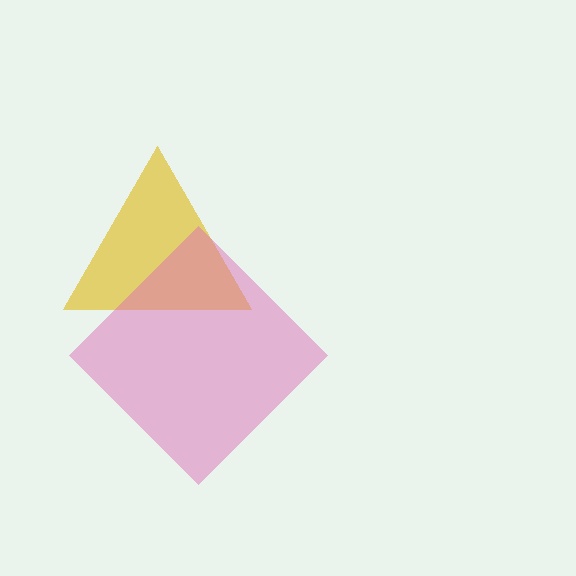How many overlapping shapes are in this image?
There are 2 overlapping shapes in the image.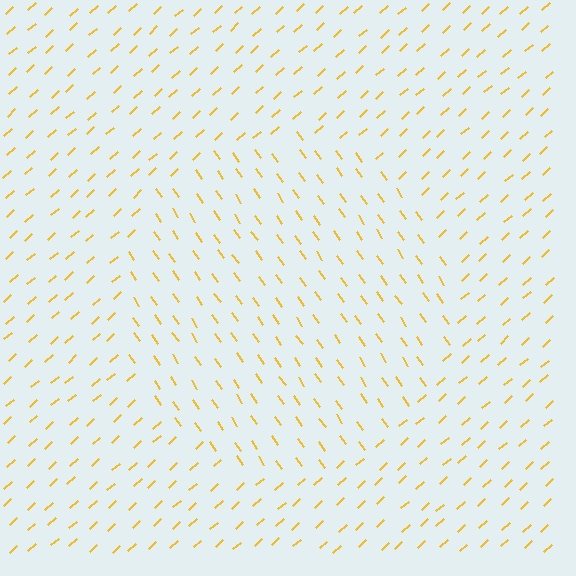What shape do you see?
I see a circle.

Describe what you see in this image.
The image is filled with small yellow line segments. A circle region in the image has lines oriented differently from the surrounding lines, creating a visible texture boundary.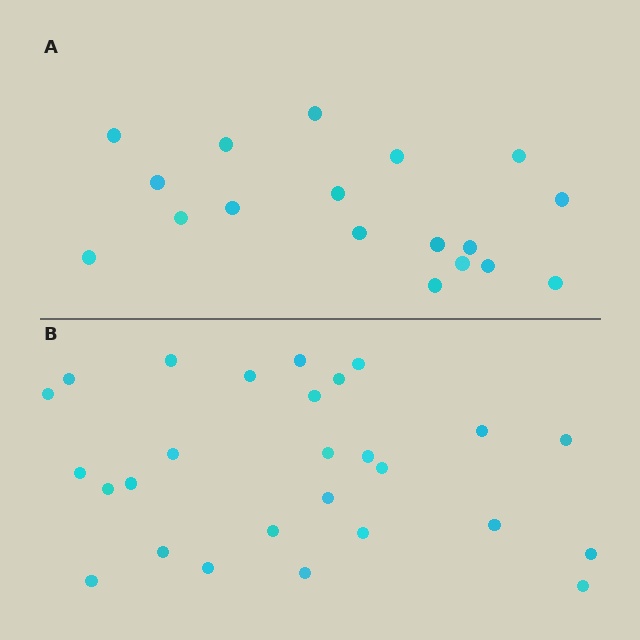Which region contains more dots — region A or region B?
Region B (the bottom region) has more dots.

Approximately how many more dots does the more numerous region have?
Region B has roughly 8 or so more dots than region A.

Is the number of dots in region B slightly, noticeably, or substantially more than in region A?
Region B has substantially more. The ratio is roughly 1.5 to 1.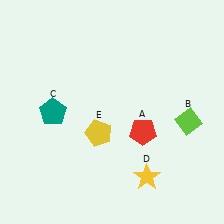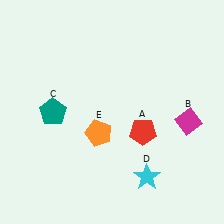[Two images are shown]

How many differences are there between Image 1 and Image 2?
There are 3 differences between the two images.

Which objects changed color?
B changed from lime to magenta. D changed from yellow to cyan. E changed from yellow to orange.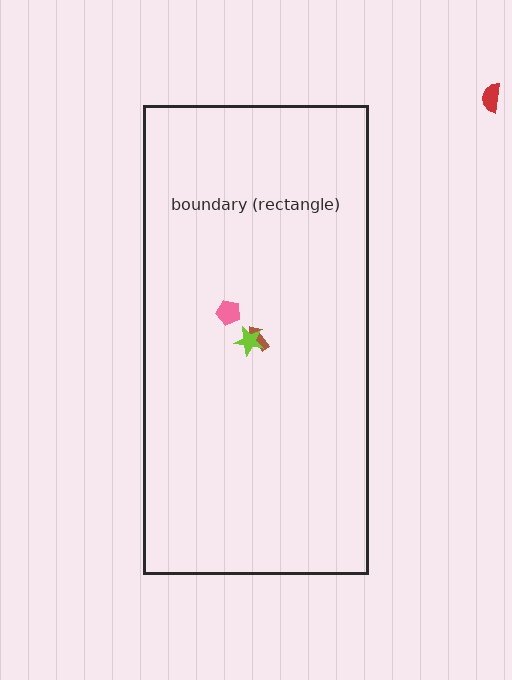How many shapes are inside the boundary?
3 inside, 1 outside.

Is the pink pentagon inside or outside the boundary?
Inside.